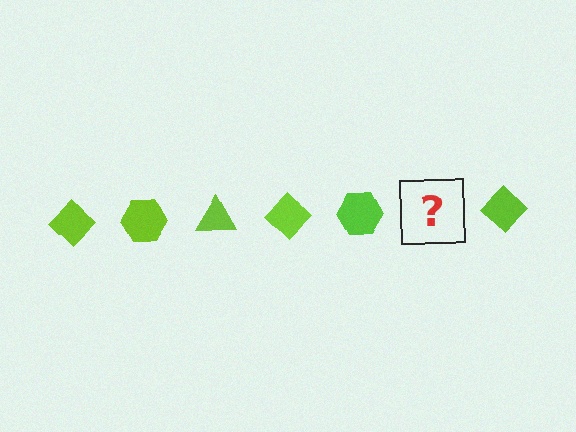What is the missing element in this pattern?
The missing element is a lime triangle.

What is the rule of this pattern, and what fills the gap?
The rule is that the pattern cycles through diamond, hexagon, triangle shapes in lime. The gap should be filled with a lime triangle.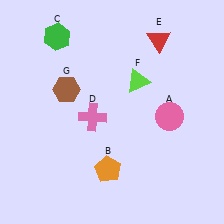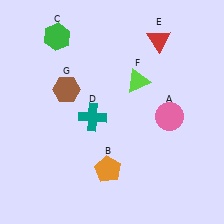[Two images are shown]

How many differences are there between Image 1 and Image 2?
There is 1 difference between the two images.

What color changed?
The cross (D) changed from pink in Image 1 to teal in Image 2.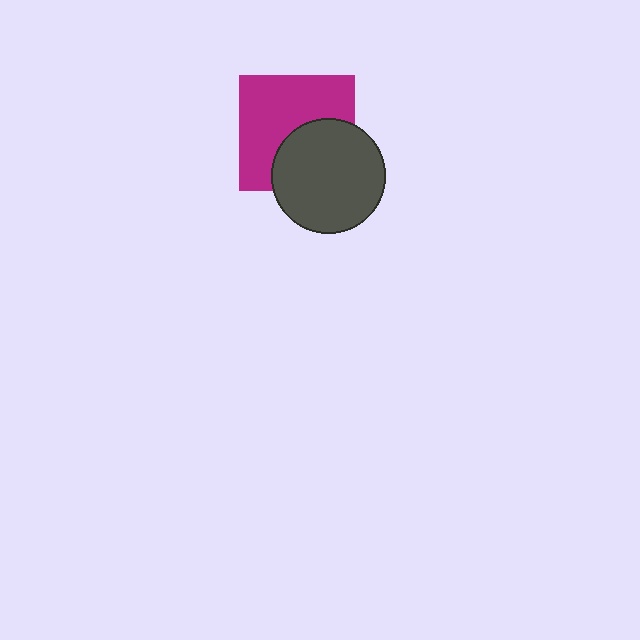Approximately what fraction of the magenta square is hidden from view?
Roughly 40% of the magenta square is hidden behind the dark gray circle.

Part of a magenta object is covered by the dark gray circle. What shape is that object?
It is a square.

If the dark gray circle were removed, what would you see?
You would see the complete magenta square.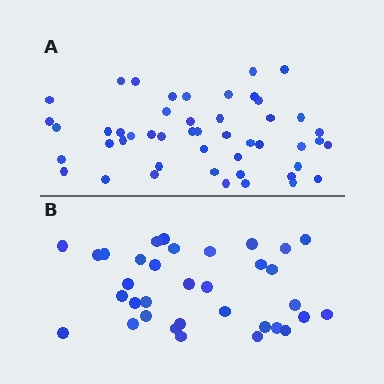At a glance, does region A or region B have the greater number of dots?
Region A (the top region) has more dots.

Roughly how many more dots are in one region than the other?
Region A has approximately 15 more dots than region B.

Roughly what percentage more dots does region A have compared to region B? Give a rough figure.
About 40% more.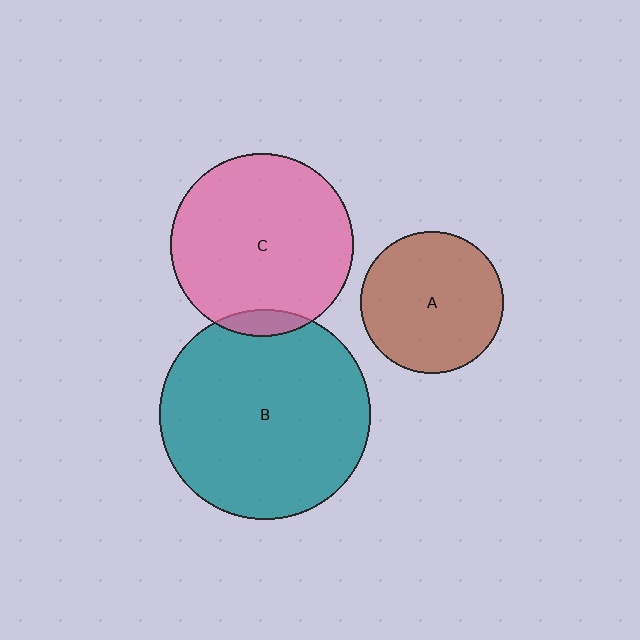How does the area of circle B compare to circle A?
Approximately 2.2 times.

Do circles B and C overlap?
Yes.